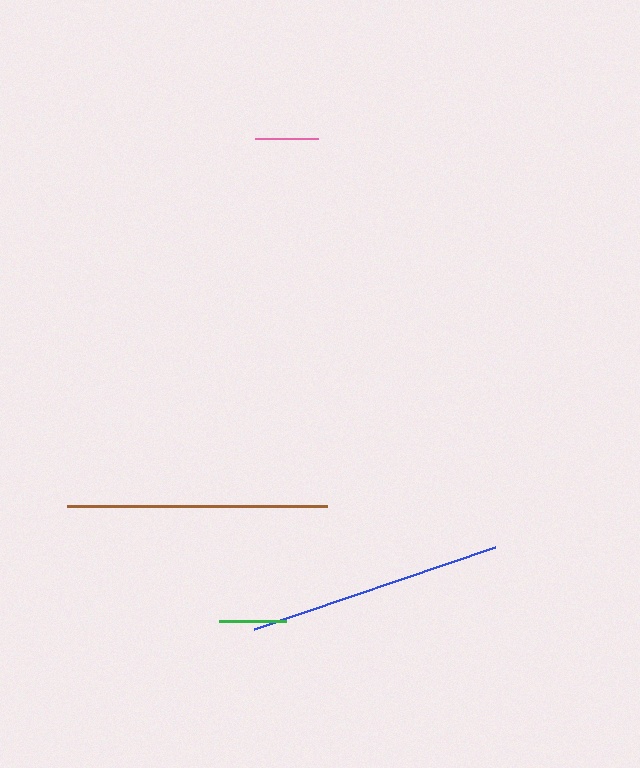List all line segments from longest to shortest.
From longest to shortest: brown, blue, green, pink.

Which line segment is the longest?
The brown line is the longest at approximately 261 pixels.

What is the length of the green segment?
The green segment is approximately 67 pixels long.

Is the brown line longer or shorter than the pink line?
The brown line is longer than the pink line.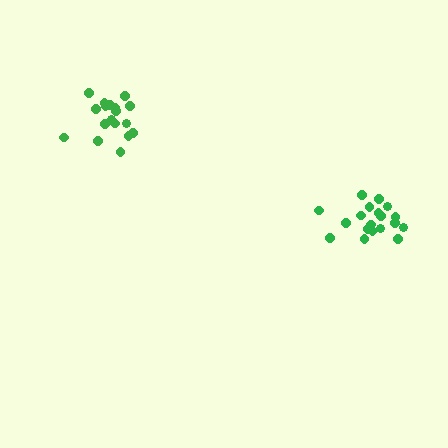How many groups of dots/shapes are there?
There are 2 groups.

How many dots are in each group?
Group 1: 18 dots, Group 2: 19 dots (37 total).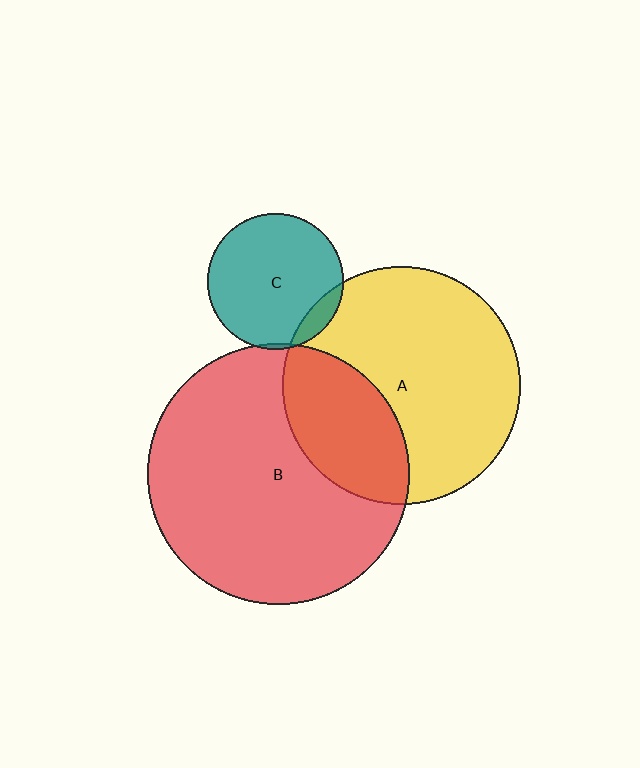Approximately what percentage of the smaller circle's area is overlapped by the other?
Approximately 5%.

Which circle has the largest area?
Circle B (red).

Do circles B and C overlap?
Yes.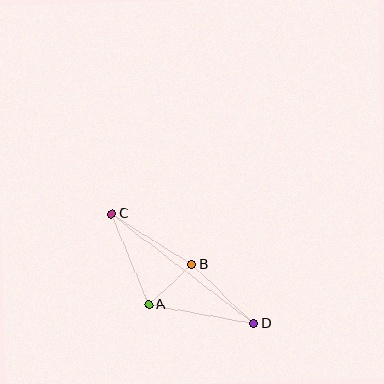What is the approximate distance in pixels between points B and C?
The distance between B and C is approximately 95 pixels.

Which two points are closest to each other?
Points A and B are closest to each other.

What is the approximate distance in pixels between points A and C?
The distance between A and C is approximately 99 pixels.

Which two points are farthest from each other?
Points C and D are farthest from each other.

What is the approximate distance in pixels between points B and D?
The distance between B and D is approximately 86 pixels.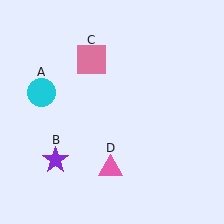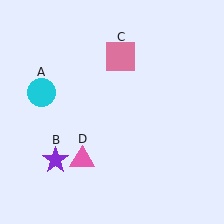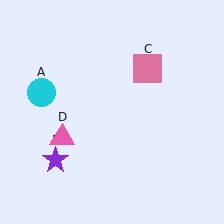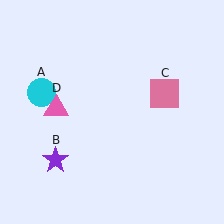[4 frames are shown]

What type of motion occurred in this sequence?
The pink square (object C), pink triangle (object D) rotated clockwise around the center of the scene.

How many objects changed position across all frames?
2 objects changed position: pink square (object C), pink triangle (object D).